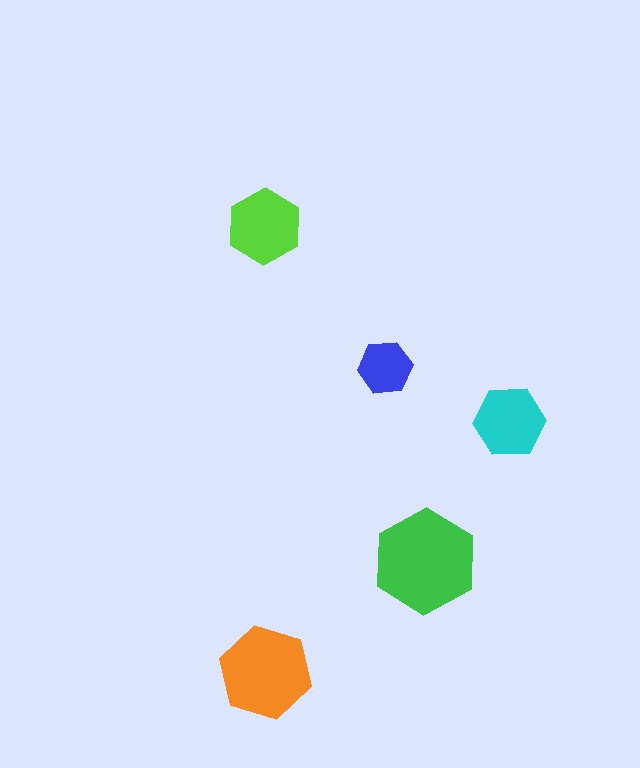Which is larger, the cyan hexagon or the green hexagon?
The green one.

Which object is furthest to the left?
The lime hexagon is leftmost.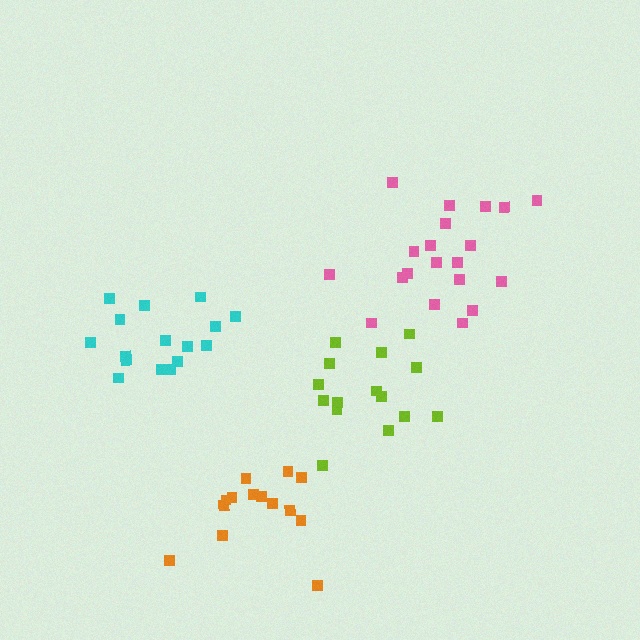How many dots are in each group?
Group 1: 16 dots, Group 2: 15 dots, Group 3: 20 dots, Group 4: 14 dots (65 total).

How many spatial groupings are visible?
There are 4 spatial groupings.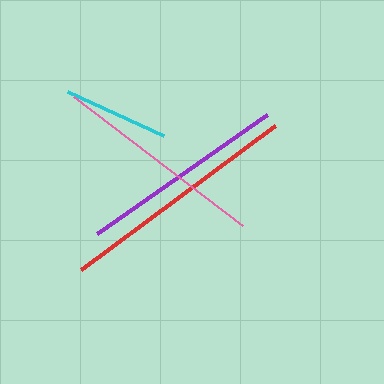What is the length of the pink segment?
The pink segment is approximately 213 pixels long.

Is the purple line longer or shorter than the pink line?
The pink line is longer than the purple line.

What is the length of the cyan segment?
The cyan segment is approximately 106 pixels long.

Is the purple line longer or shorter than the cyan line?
The purple line is longer than the cyan line.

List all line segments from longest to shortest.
From longest to shortest: red, pink, purple, cyan.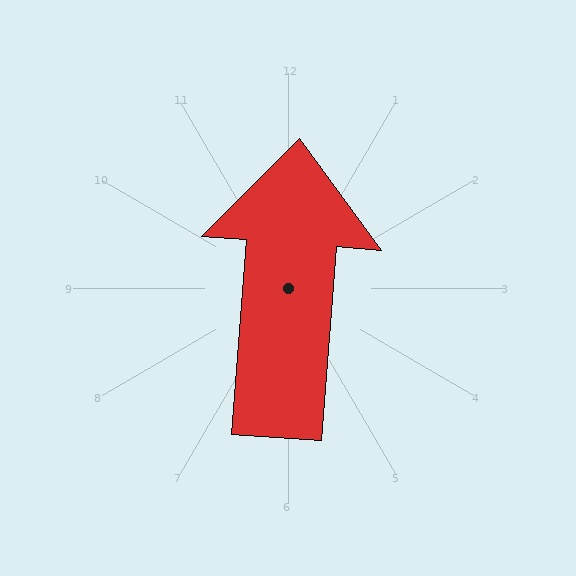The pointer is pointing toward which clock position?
Roughly 12 o'clock.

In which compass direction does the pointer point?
North.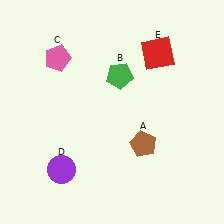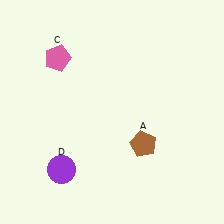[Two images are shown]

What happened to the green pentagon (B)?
The green pentagon (B) was removed in Image 2. It was in the top-right area of Image 1.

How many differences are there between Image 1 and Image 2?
There are 2 differences between the two images.